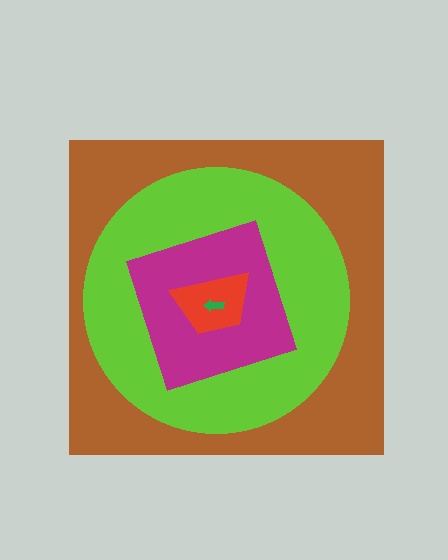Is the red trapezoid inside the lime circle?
Yes.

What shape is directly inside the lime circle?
The magenta diamond.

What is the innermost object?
The green arrow.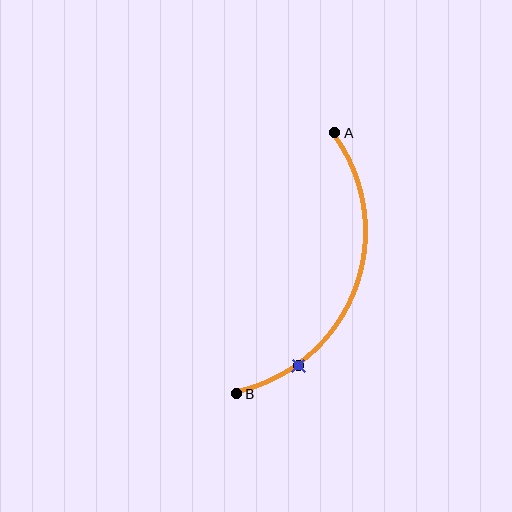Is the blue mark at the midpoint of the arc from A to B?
No. The blue mark lies on the arc but is closer to endpoint B. The arc midpoint would be at the point on the curve equidistant along the arc from both A and B.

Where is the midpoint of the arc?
The arc midpoint is the point on the curve farthest from the straight line joining A and B. It sits to the right of that line.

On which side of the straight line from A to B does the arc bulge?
The arc bulges to the right of the straight line connecting A and B.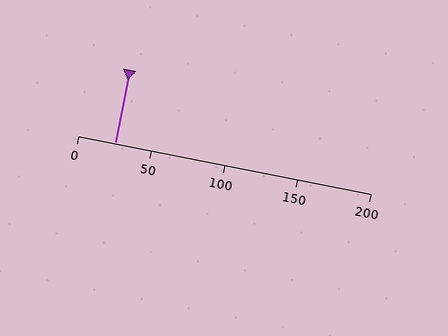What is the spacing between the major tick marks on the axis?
The major ticks are spaced 50 apart.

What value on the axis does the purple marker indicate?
The marker indicates approximately 25.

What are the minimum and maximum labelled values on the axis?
The axis runs from 0 to 200.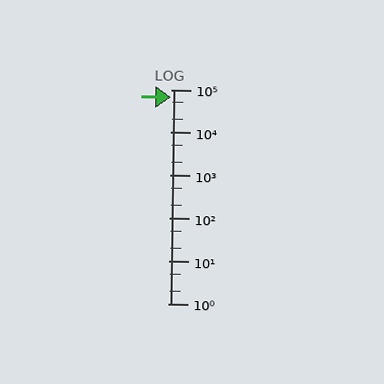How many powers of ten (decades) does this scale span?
The scale spans 5 decades, from 1 to 100000.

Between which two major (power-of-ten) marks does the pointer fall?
The pointer is between 10000 and 100000.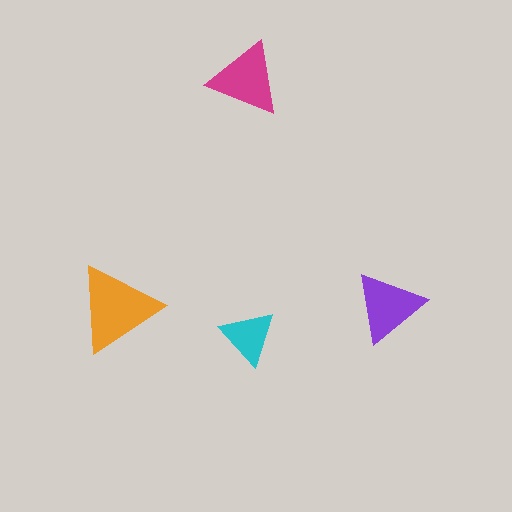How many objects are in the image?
There are 4 objects in the image.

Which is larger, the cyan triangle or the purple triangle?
The purple one.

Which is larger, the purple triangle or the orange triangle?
The orange one.